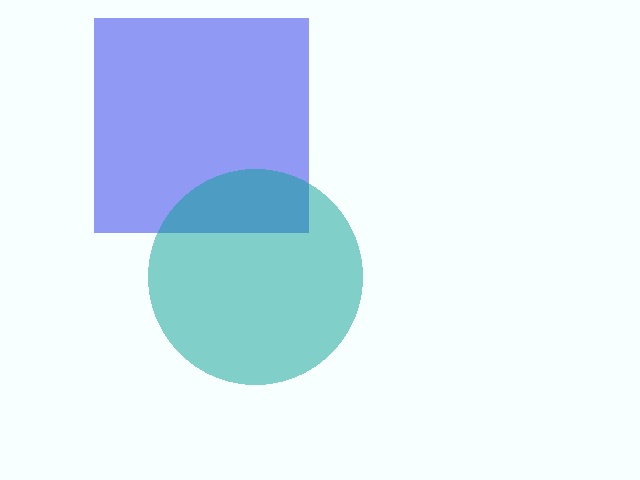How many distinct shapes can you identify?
There are 2 distinct shapes: a blue square, a teal circle.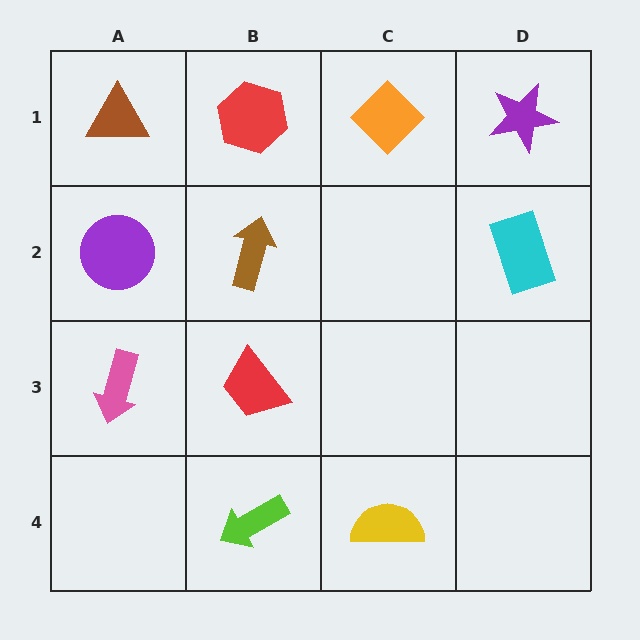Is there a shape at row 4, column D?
No, that cell is empty.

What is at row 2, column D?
A cyan rectangle.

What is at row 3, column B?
A red trapezoid.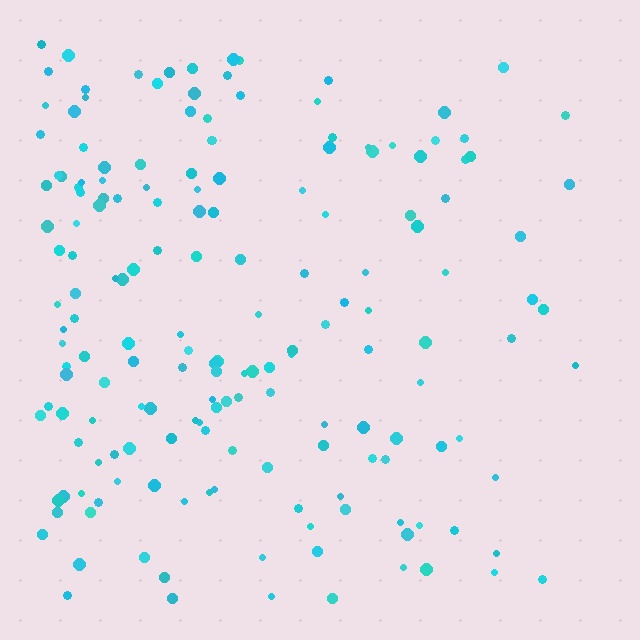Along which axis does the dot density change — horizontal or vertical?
Horizontal.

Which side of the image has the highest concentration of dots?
The left.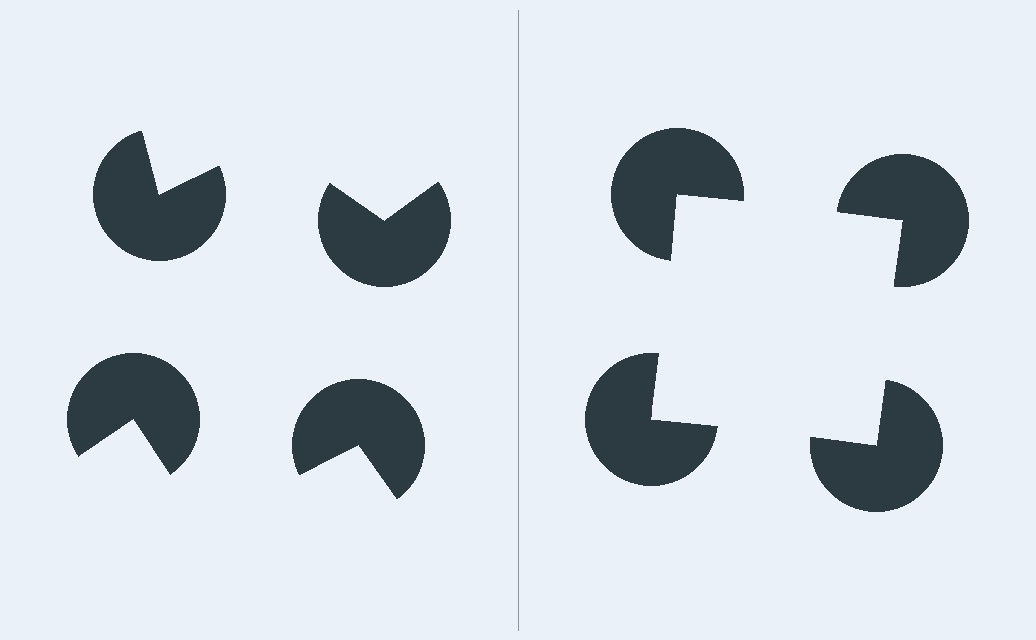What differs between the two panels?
The pac-man discs are positioned identically on both sides; only the wedge orientations differ. On the right they align to a square; on the left they are misaligned.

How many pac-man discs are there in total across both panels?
8 — 4 on each side.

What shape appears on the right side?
An illusory square.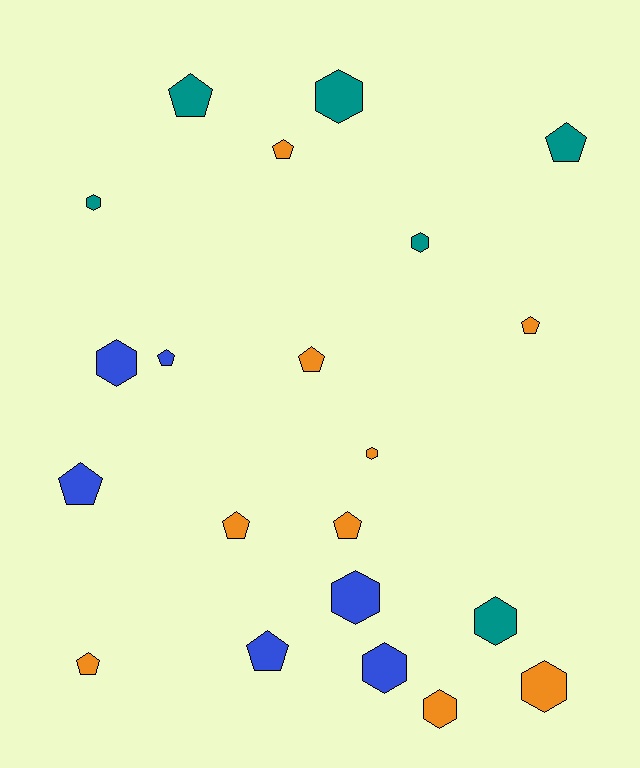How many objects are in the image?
There are 21 objects.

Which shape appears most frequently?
Pentagon, with 11 objects.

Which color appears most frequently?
Orange, with 9 objects.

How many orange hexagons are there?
There are 3 orange hexagons.